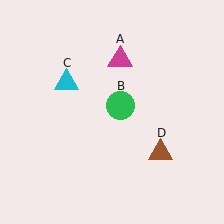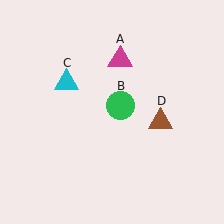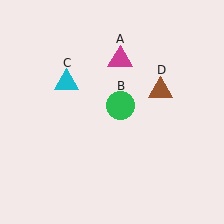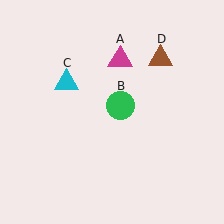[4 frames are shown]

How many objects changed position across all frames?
1 object changed position: brown triangle (object D).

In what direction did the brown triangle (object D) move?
The brown triangle (object D) moved up.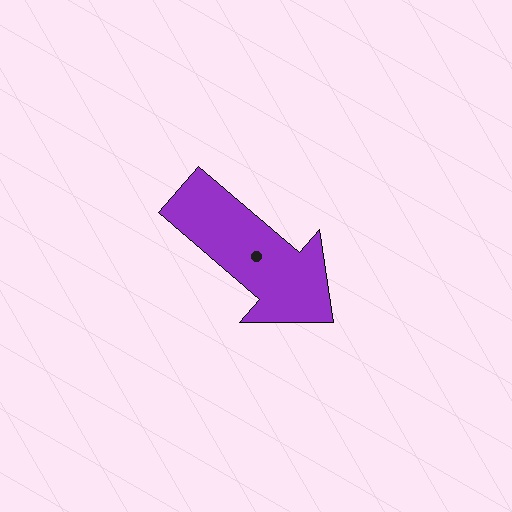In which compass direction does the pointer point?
Southeast.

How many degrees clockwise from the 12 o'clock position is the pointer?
Approximately 131 degrees.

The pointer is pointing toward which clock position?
Roughly 4 o'clock.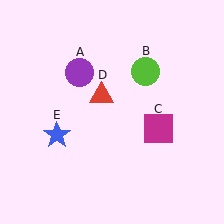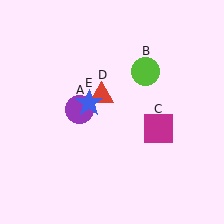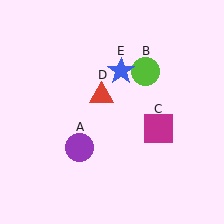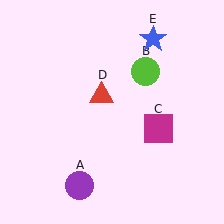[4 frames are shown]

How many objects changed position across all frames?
2 objects changed position: purple circle (object A), blue star (object E).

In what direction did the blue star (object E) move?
The blue star (object E) moved up and to the right.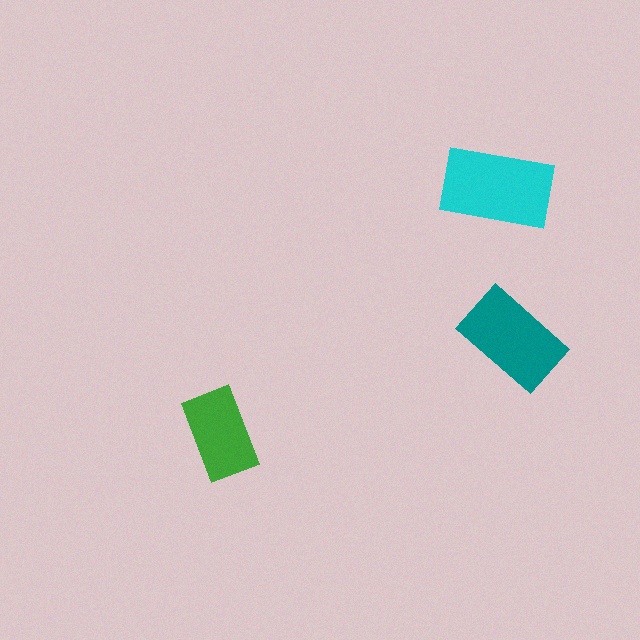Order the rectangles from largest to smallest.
the cyan one, the teal one, the green one.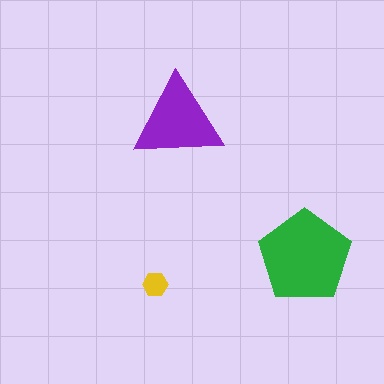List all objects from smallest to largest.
The yellow hexagon, the purple triangle, the green pentagon.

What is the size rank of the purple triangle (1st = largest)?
2nd.